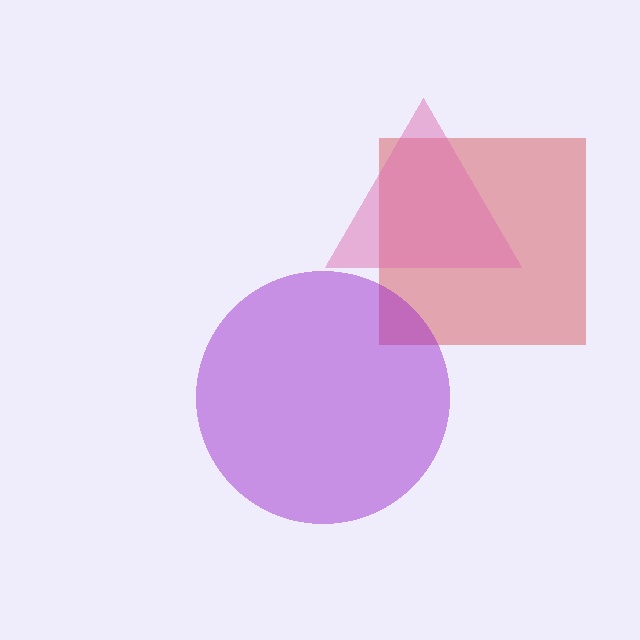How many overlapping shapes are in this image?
There are 3 overlapping shapes in the image.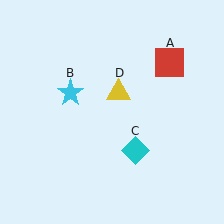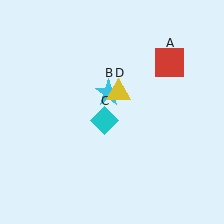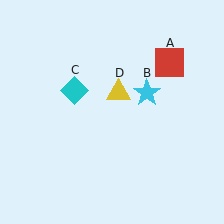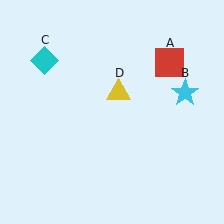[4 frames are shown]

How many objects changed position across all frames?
2 objects changed position: cyan star (object B), cyan diamond (object C).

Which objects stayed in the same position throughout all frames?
Red square (object A) and yellow triangle (object D) remained stationary.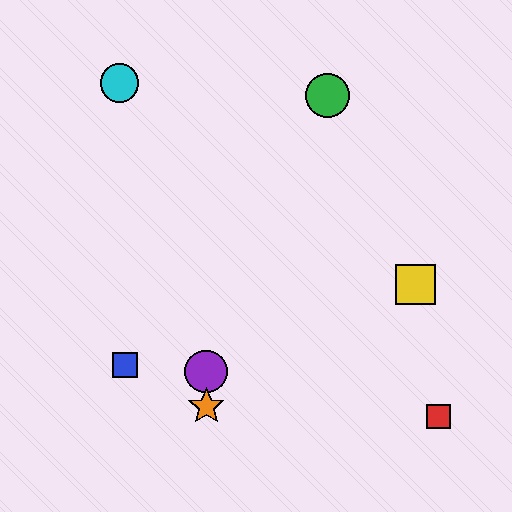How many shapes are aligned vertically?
2 shapes (the purple circle, the orange star) are aligned vertically.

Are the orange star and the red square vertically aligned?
No, the orange star is at x≈206 and the red square is at x≈438.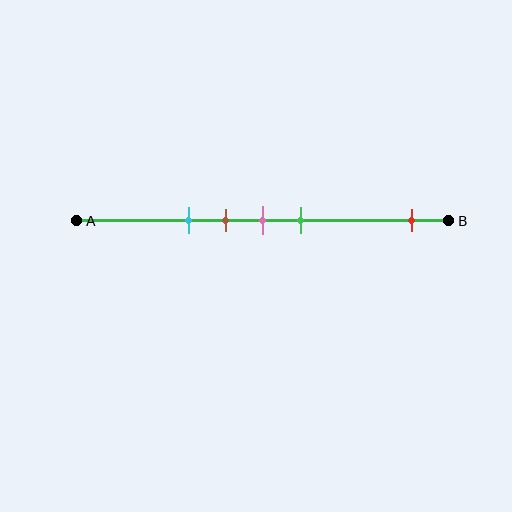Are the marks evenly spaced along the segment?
No, the marks are not evenly spaced.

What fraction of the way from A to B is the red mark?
The red mark is approximately 90% (0.9) of the way from A to B.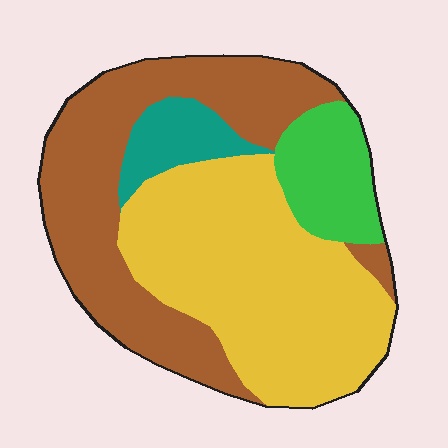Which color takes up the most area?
Yellow, at roughly 45%.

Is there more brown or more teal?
Brown.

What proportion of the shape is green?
Green takes up about one eighth (1/8) of the shape.